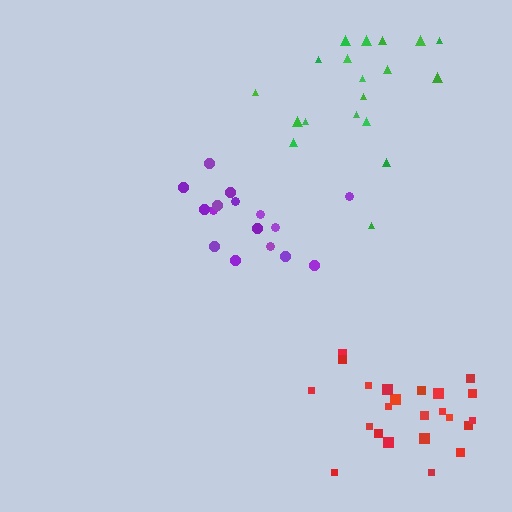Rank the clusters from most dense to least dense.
red, purple, green.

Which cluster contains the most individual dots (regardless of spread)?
Red (23).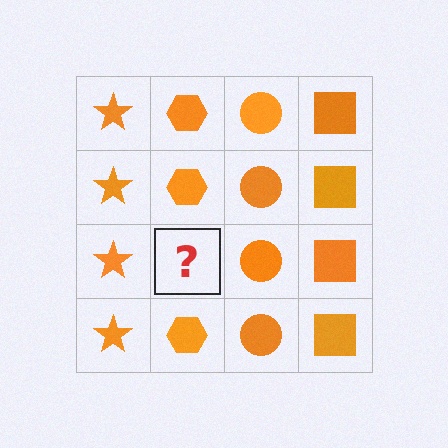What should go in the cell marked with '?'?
The missing cell should contain an orange hexagon.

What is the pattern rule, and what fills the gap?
The rule is that each column has a consistent shape. The gap should be filled with an orange hexagon.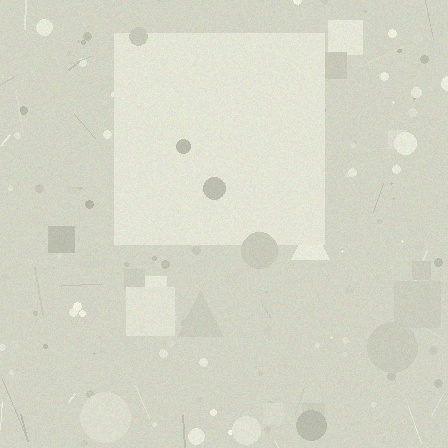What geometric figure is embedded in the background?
A square is embedded in the background.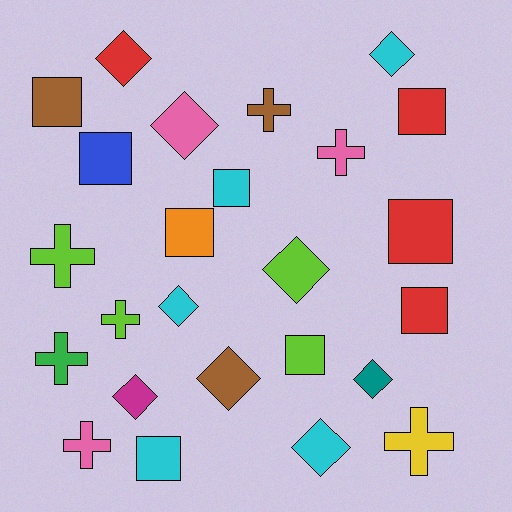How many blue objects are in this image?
There is 1 blue object.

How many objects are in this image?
There are 25 objects.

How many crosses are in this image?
There are 7 crosses.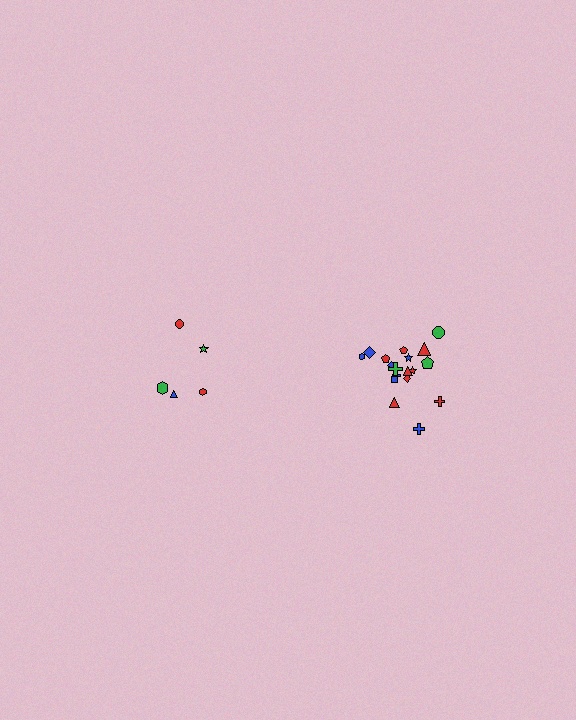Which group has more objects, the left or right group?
The right group.